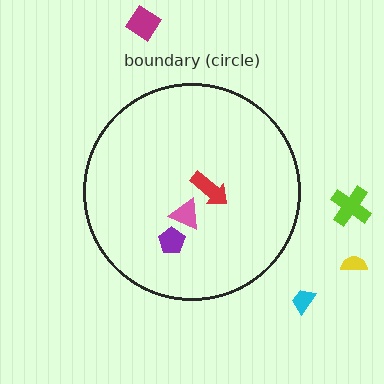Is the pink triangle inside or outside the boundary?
Inside.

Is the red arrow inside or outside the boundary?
Inside.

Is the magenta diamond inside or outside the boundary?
Outside.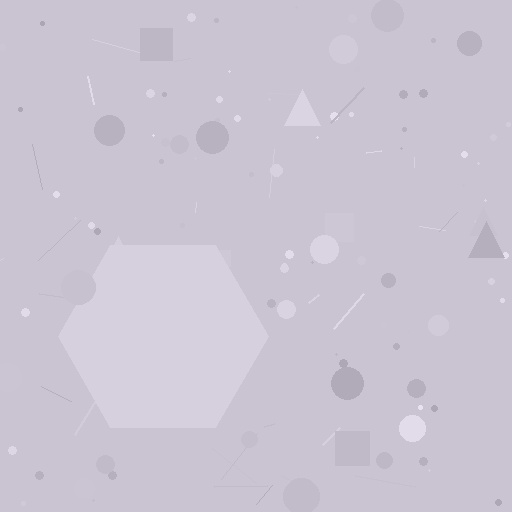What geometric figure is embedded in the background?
A hexagon is embedded in the background.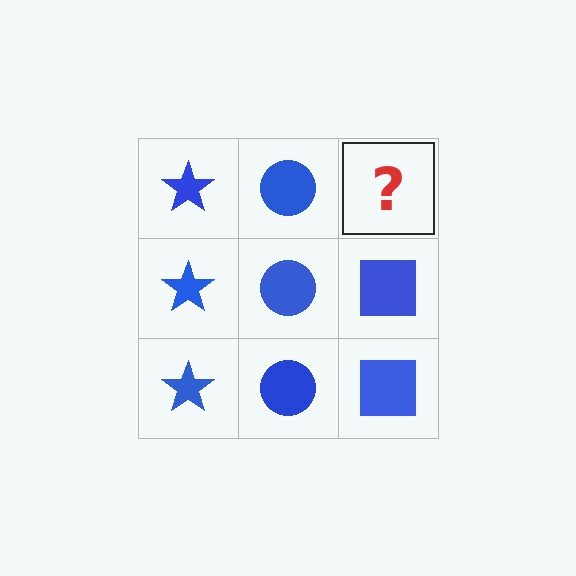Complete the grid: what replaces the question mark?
The question mark should be replaced with a blue square.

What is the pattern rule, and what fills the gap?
The rule is that each column has a consistent shape. The gap should be filled with a blue square.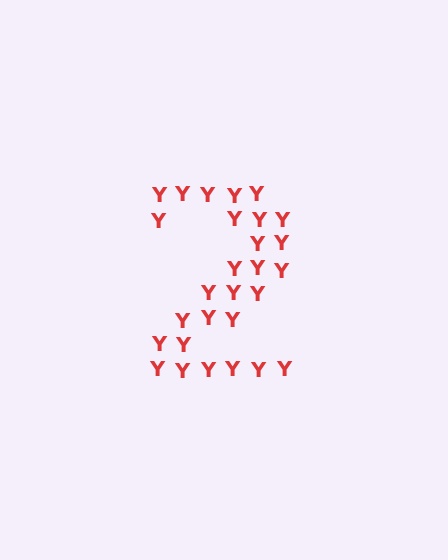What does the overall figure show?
The overall figure shows the digit 2.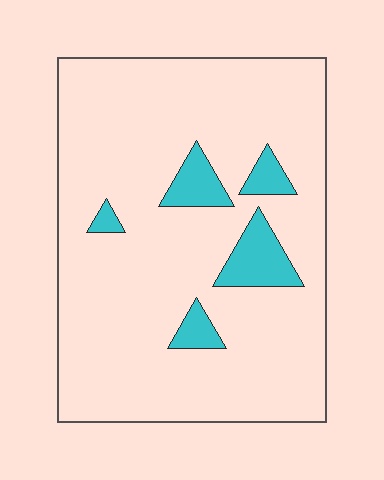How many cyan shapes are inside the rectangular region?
5.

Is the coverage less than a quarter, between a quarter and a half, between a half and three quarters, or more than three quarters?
Less than a quarter.